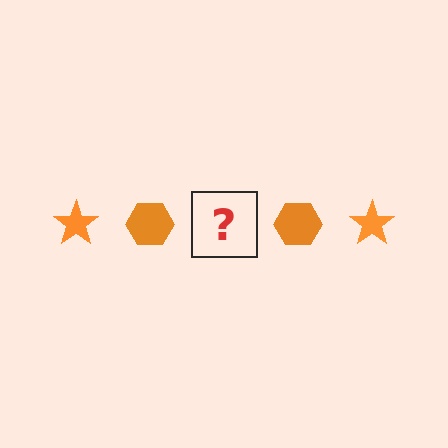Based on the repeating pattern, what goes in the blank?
The blank should be an orange star.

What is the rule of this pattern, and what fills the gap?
The rule is that the pattern cycles through star, hexagon shapes in orange. The gap should be filled with an orange star.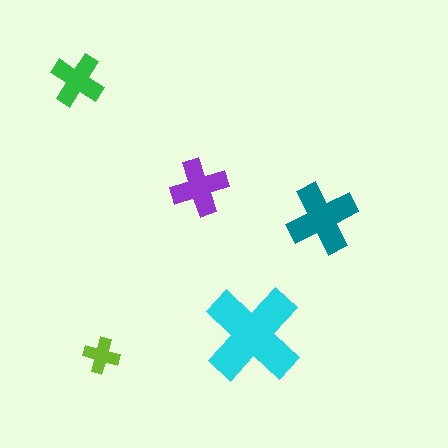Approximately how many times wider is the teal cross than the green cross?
About 1.5 times wider.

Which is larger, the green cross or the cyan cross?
The cyan one.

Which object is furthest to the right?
The teal cross is rightmost.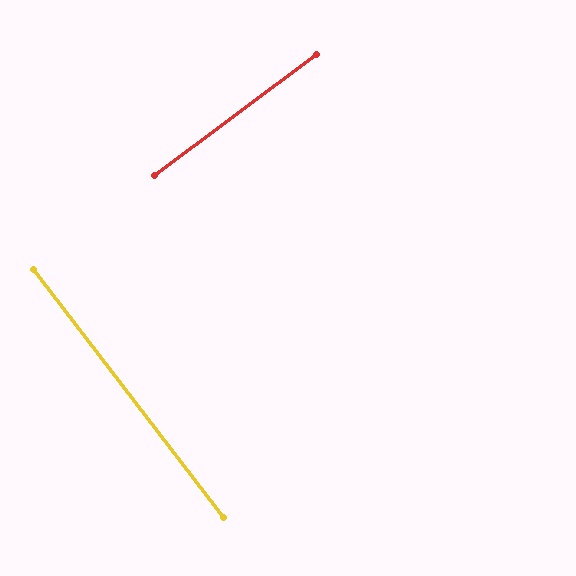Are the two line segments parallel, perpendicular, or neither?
Perpendicular — they meet at approximately 89°.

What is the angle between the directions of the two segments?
Approximately 89 degrees.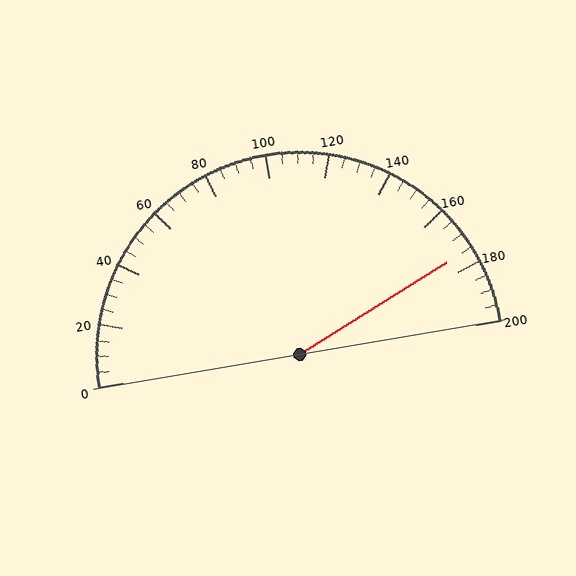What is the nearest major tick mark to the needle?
The nearest major tick mark is 180.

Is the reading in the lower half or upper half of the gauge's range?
The reading is in the upper half of the range (0 to 200).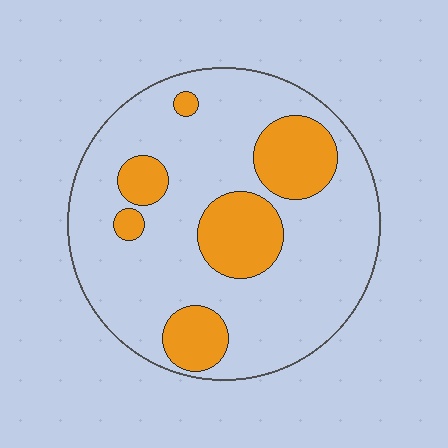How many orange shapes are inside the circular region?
6.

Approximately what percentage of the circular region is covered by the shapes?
Approximately 25%.